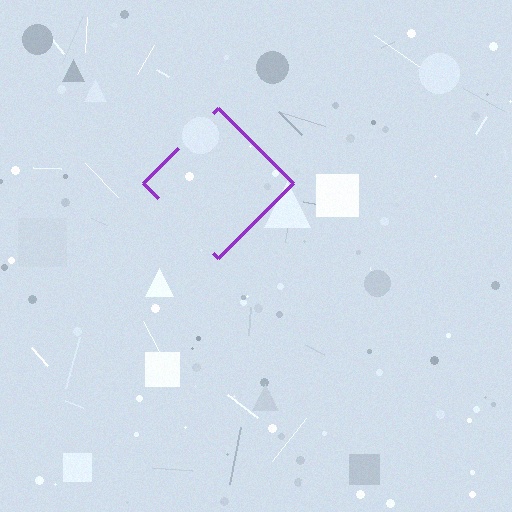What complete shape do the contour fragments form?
The contour fragments form a diamond.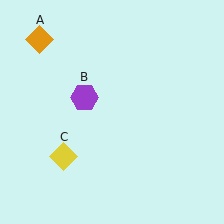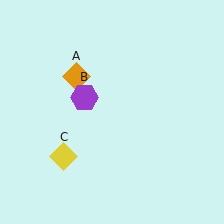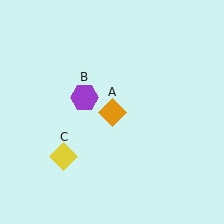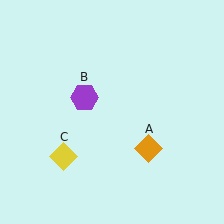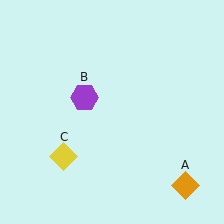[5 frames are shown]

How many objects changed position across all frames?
1 object changed position: orange diamond (object A).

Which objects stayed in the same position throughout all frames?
Purple hexagon (object B) and yellow diamond (object C) remained stationary.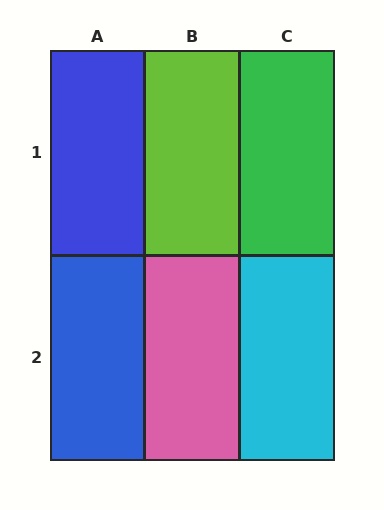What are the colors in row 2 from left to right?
Blue, pink, cyan.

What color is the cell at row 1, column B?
Lime.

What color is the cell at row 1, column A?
Blue.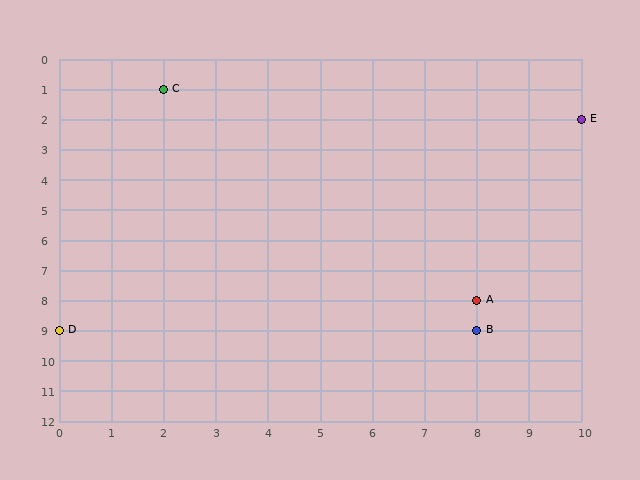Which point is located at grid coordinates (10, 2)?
Point E is at (10, 2).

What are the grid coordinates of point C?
Point C is at grid coordinates (2, 1).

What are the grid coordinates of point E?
Point E is at grid coordinates (10, 2).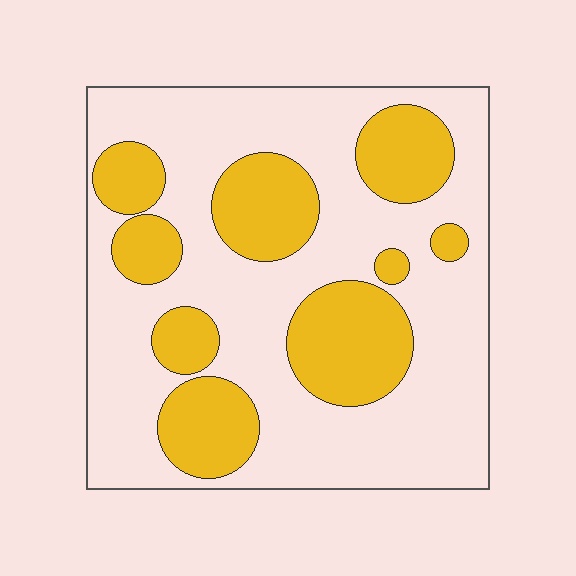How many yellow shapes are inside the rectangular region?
9.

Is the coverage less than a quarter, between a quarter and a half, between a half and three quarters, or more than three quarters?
Between a quarter and a half.